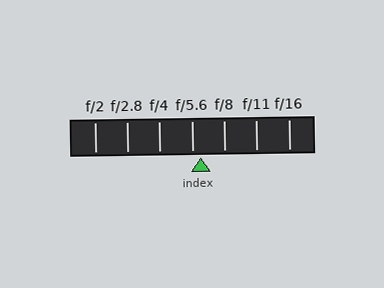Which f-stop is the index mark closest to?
The index mark is closest to f/5.6.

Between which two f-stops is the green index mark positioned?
The index mark is between f/5.6 and f/8.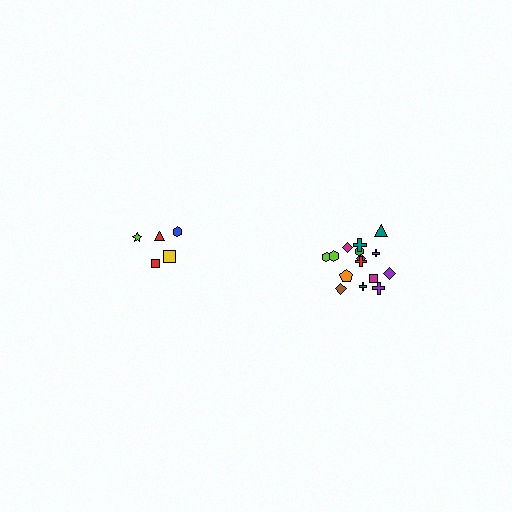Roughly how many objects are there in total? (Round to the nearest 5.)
Roughly 20 objects in total.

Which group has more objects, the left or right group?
The right group.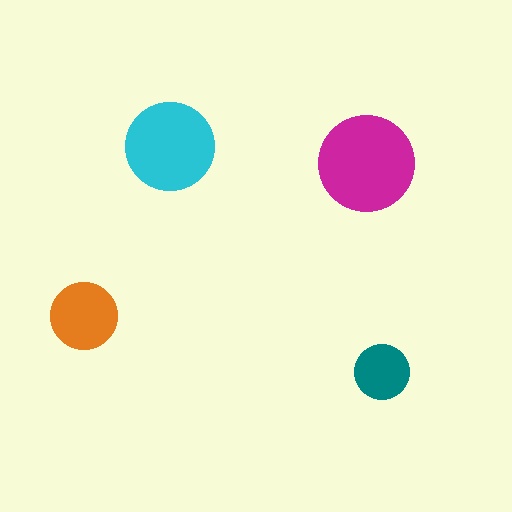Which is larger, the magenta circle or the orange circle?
The magenta one.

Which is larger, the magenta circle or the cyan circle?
The magenta one.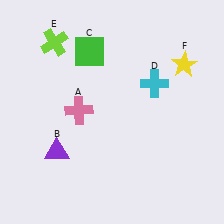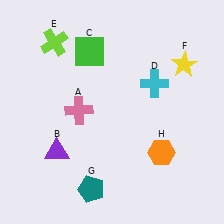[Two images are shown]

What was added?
A teal pentagon (G), an orange hexagon (H) were added in Image 2.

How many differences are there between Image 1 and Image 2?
There are 2 differences between the two images.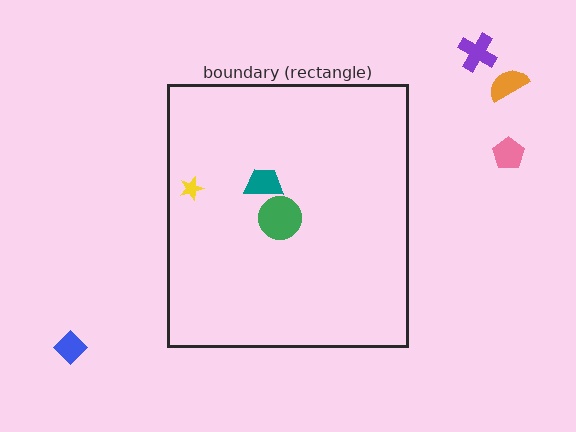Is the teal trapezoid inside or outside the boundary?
Inside.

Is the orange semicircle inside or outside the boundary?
Outside.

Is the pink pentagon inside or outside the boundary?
Outside.